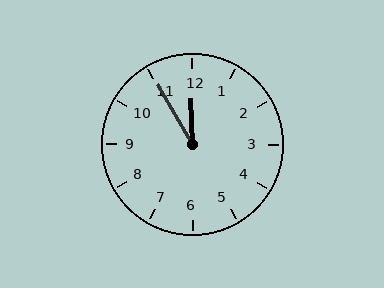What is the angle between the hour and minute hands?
Approximately 28 degrees.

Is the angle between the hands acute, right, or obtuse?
It is acute.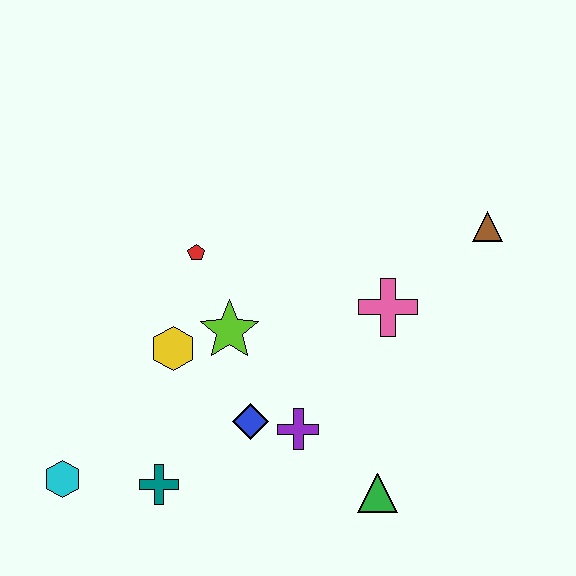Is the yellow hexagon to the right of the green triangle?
No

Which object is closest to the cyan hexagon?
The teal cross is closest to the cyan hexagon.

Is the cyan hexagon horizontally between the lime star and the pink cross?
No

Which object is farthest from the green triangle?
The cyan hexagon is farthest from the green triangle.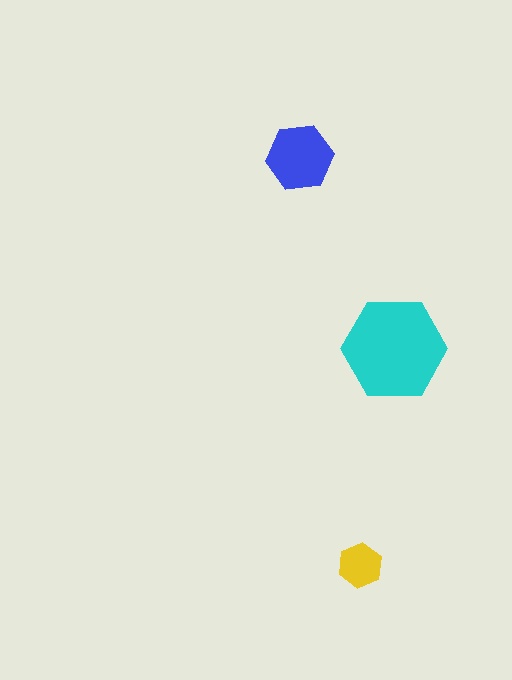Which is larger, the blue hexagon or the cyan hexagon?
The cyan one.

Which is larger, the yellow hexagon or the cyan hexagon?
The cyan one.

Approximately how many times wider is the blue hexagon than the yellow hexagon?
About 1.5 times wider.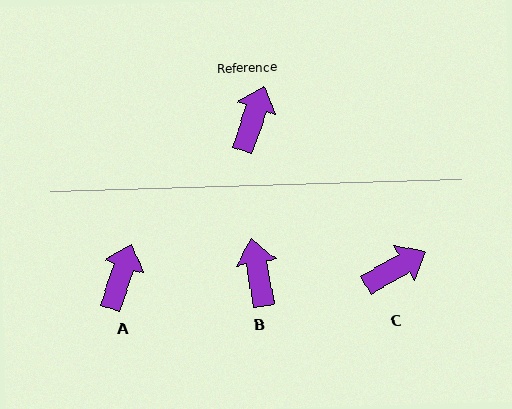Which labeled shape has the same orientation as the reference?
A.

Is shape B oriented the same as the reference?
No, it is off by about 29 degrees.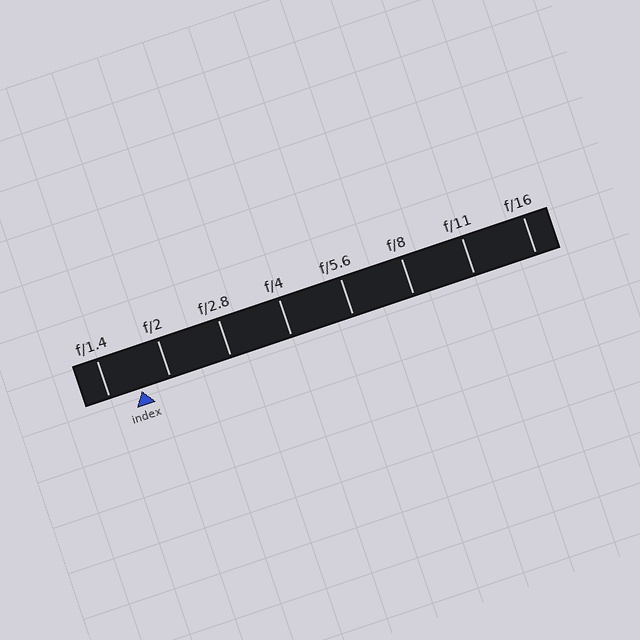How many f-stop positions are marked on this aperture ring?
There are 8 f-stop positions marked.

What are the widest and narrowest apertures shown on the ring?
The widest aperture shown is f/1.4 and the narrowest is f/16.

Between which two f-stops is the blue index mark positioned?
The index mark is between f/1.4 and f/2.